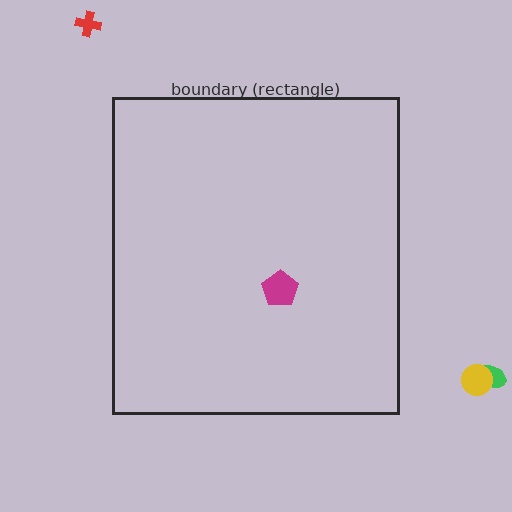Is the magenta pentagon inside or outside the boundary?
Inside.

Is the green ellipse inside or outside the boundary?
Outside.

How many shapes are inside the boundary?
1 inside, 3 outside.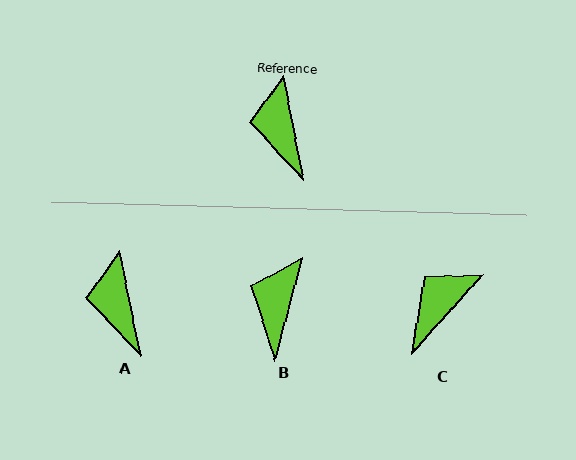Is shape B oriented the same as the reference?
No, it is off by about 26 degrees.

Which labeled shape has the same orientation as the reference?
A.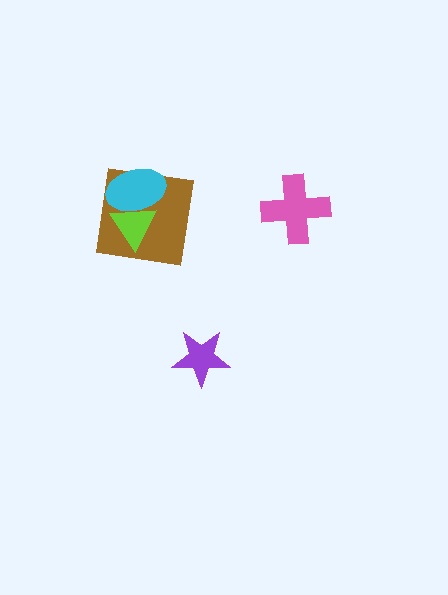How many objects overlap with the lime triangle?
2 objects overlap with the lime triangle.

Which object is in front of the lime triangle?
The cyan ellipse is in front of the lime triangle.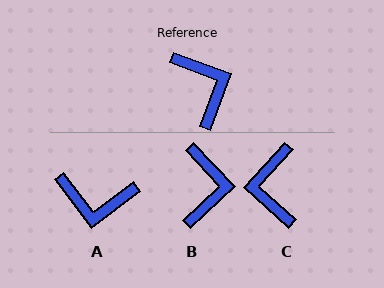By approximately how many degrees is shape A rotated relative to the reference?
Approximately 122 degrees clockwise.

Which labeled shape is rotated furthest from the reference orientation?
C, about 158 degrees away.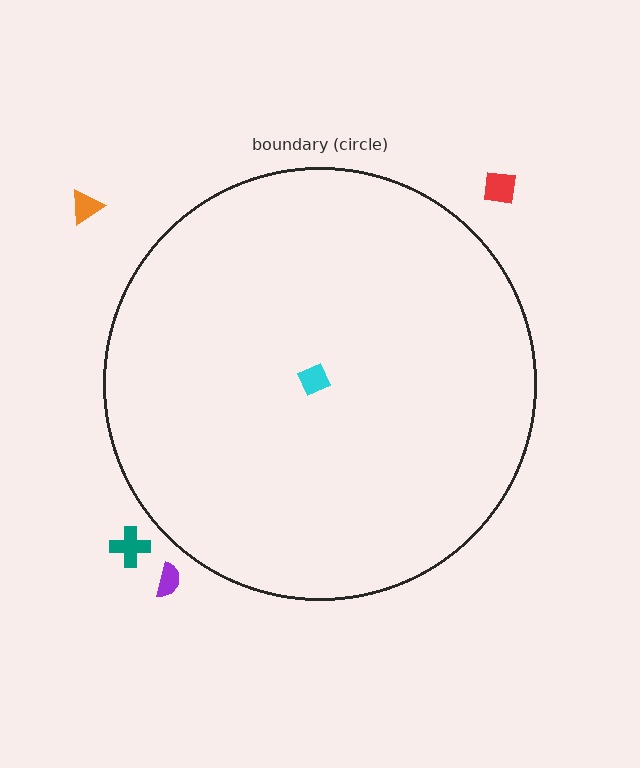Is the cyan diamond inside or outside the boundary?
Inside.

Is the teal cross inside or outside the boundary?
Outside.